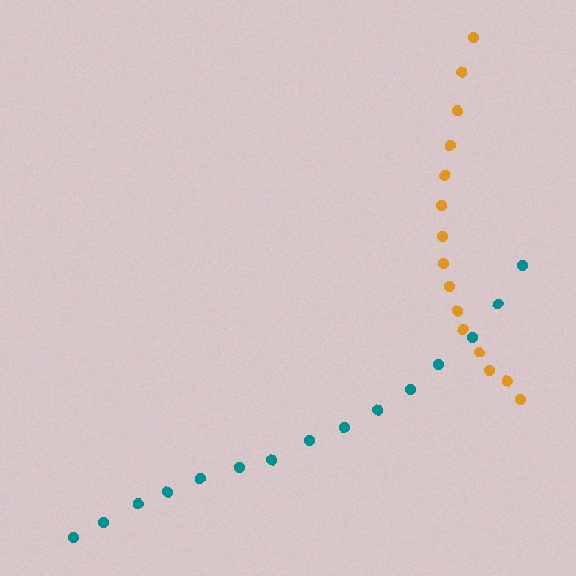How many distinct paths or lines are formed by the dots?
There are 2 distinct paths.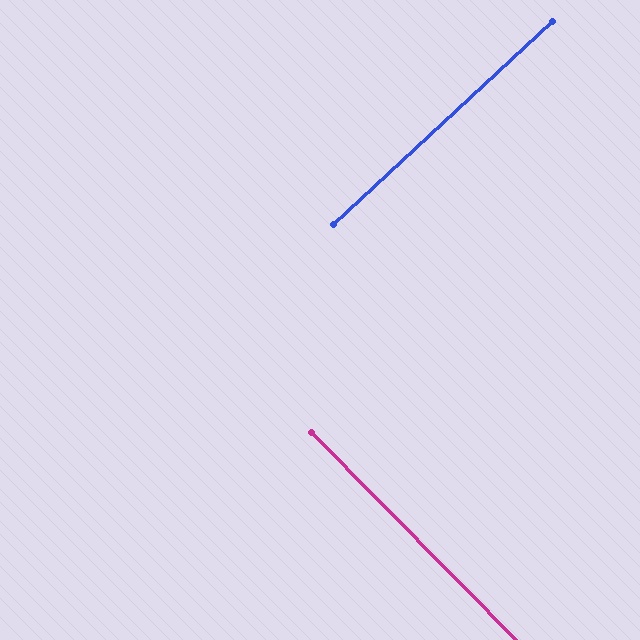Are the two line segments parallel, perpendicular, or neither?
Perpendicular — they meet at approximately 88°.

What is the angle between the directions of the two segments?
Approximately 88 degrees.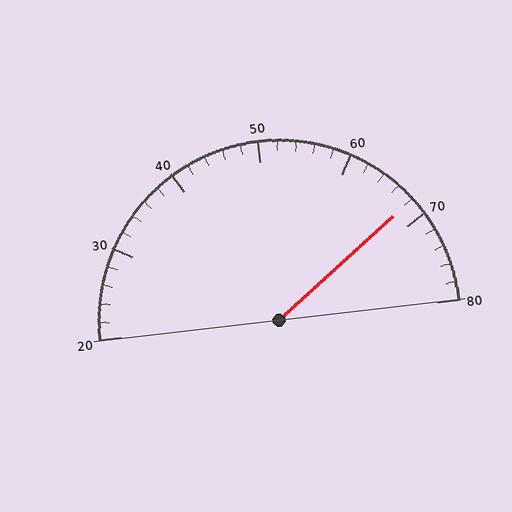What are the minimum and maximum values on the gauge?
The gauge ranges from 20 to 80.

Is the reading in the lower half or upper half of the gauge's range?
The reading is in the upper half of the range (20 to 80).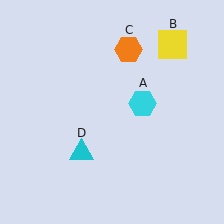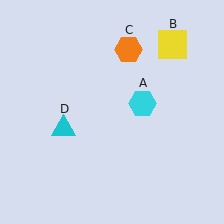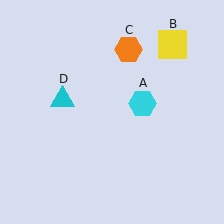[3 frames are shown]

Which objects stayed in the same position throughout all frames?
Cyan hexagon (object A) and yellow square (object B) and orange hexagon (object C) remained stationary.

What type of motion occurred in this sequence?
The cyan triangle (object D) rotated clockwise around the center of the scene.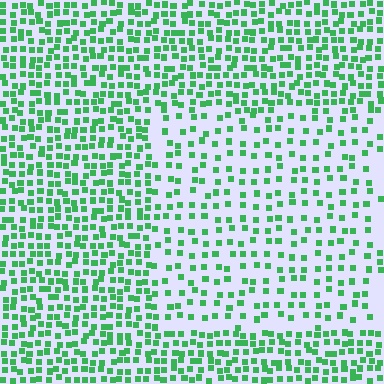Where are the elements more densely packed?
The elements are more densely packed outside the rectangle boundary.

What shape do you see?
I see a rectangle.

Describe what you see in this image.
The image contains small green elements arranged at two different densities. A rectangle-shaped region is visible where the elements are less densely packed than the surrounding area.